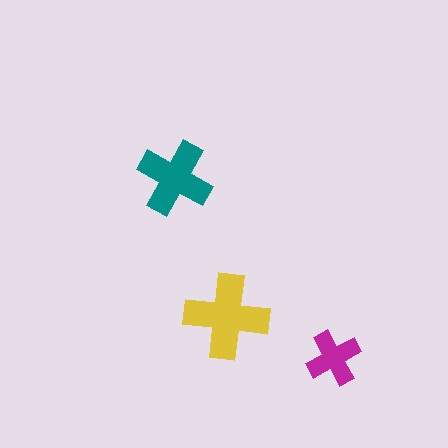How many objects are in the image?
There are 3 objects in the image.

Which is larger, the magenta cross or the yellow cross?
The yellow one.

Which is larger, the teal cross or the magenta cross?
The teal one.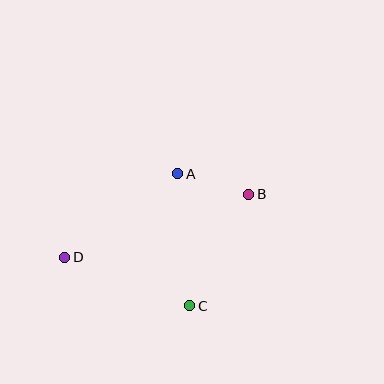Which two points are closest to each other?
Points A and B are closest to each other.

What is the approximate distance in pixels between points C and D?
The distance between C and D is approximately 134 pixels.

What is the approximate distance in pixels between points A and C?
The distance between A and C is approximately 132 pixels.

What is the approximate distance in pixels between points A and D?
The distance between A and D is approximately 140 pixels.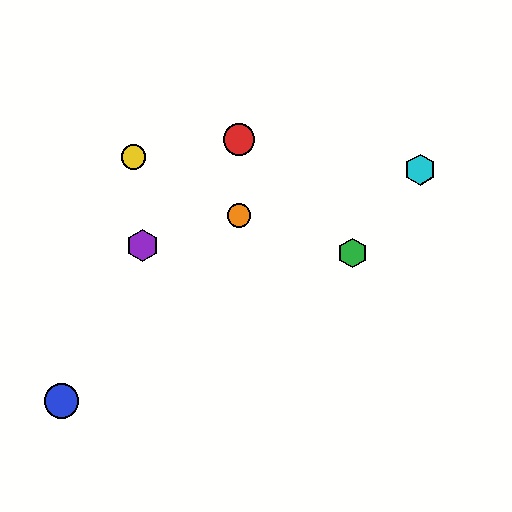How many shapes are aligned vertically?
2 shapes (the red circle, the orange circle) are aligned vertically.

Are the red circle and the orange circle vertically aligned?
Yes, both are at x≈239.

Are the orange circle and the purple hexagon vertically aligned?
No, the orange circle is at x≈239 and the purple hexagon is at x≈142.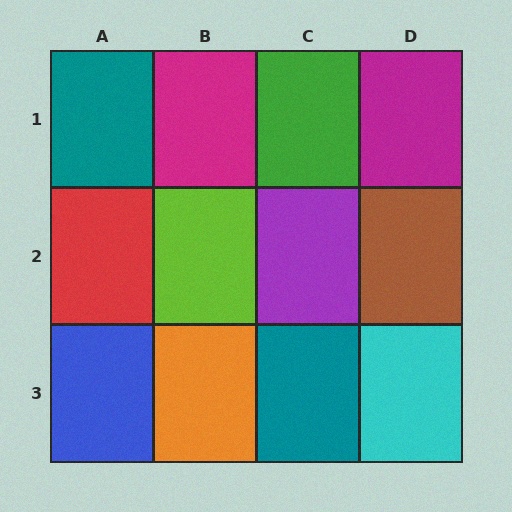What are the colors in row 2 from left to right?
Red, lime, purple, brown.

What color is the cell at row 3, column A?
Blue.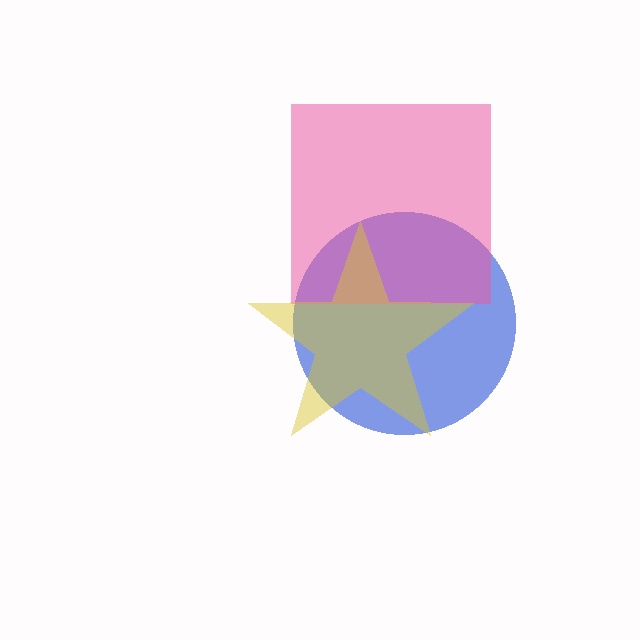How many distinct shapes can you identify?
There are 3 distinct shapes: a blue circle, a pink square, a yellow star.